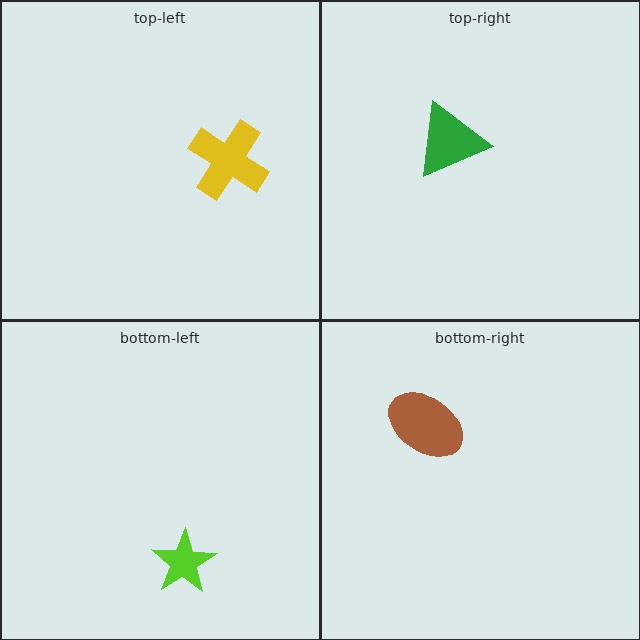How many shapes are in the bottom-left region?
1.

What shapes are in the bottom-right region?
The brown ellipse.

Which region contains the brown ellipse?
The bottom-right region.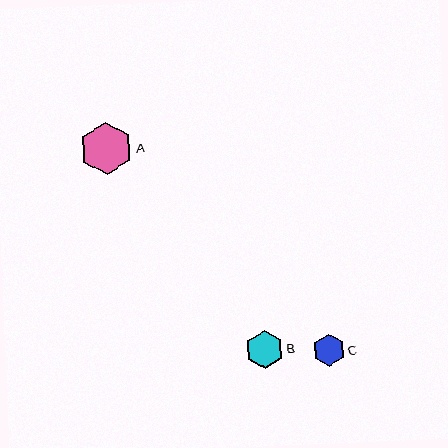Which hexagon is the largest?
Hexagon A is the largest with a size of approximately 53 pixels.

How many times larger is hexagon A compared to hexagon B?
Hexagon A is approximately 1.4 times the size of hexagon B.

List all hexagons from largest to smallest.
From largest to smallest: A, B, C.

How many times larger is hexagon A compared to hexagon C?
Hexagon A is approximately 1.7 times the size of hexagon C.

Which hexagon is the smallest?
Hexagon C is the smallest with a size of approximately 32 pixels.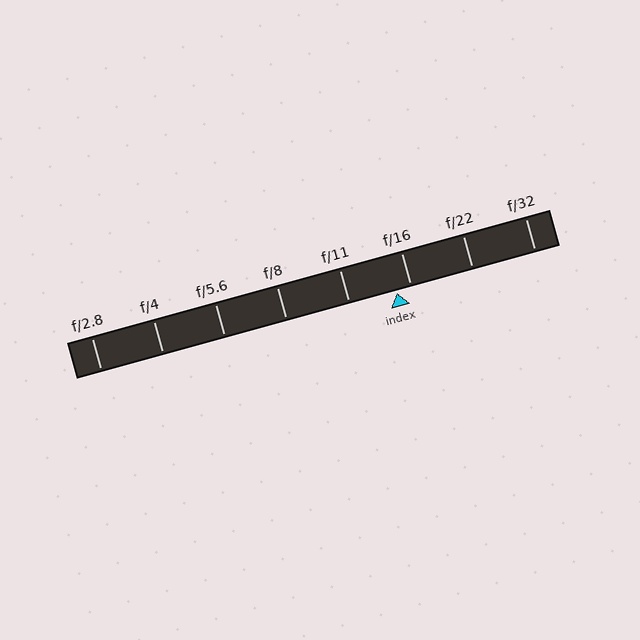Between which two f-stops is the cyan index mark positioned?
The index mark is between f/11 and f/16.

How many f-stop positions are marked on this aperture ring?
There are 8 f-stop positions marked.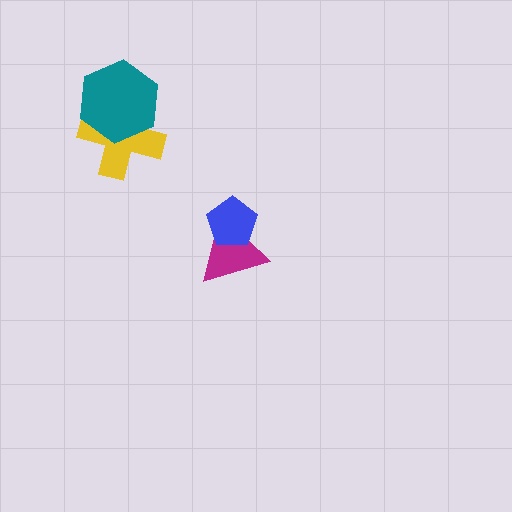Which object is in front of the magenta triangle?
The blue pentagon is in front of the magenta triangle.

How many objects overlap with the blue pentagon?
1 object overlaps with the blue pentagon.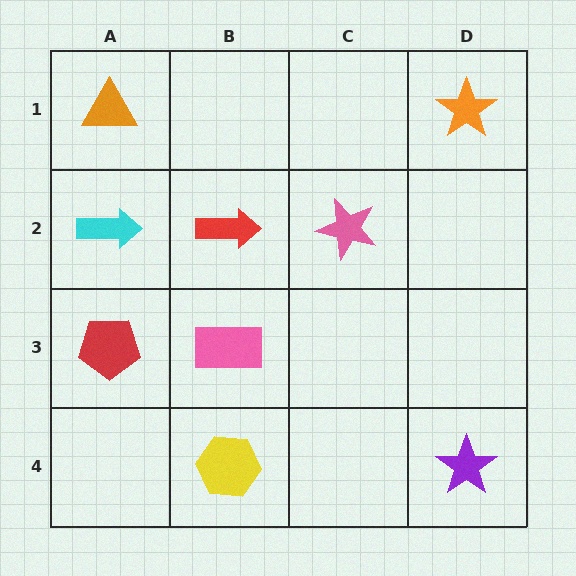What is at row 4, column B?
A yellow hexagon.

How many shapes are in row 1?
2 shapes.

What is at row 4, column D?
A purple star.